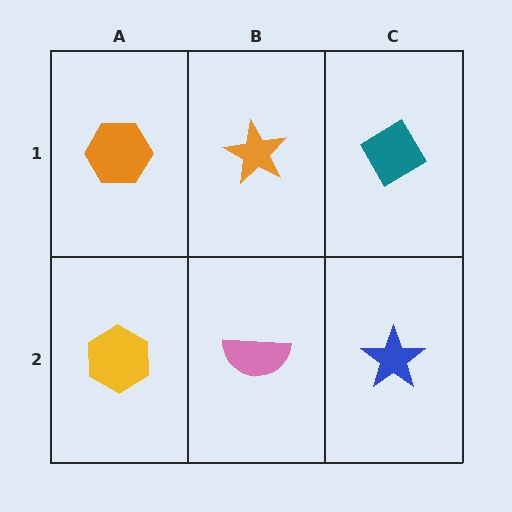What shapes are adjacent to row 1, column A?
A yellow hexagon (row 2, column A), an orange star (row 1, column B).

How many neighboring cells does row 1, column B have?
3.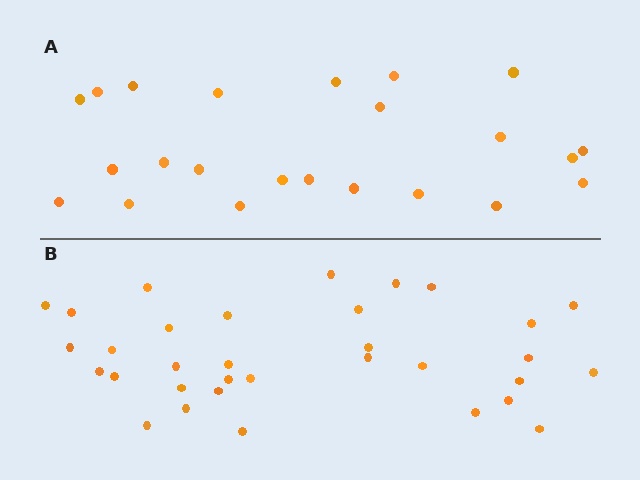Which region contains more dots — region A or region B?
Region B (the bottom region) has more dots.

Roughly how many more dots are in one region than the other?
Region B has roughly 10 or so more dots than region A.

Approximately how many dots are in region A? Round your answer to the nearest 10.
About 20 dots. (The exact count is 23, which rounds to 20.)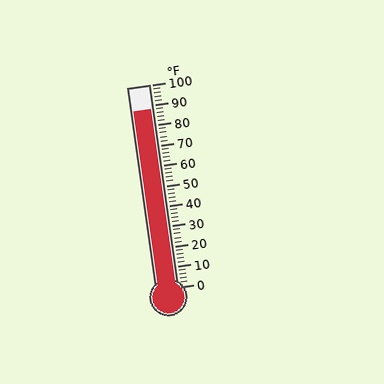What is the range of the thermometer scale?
The thermometer scale ranges from 0°F to 100°F.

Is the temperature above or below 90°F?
The temperature is below 90°F.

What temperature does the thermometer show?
The thermometer shows approximately 88°F.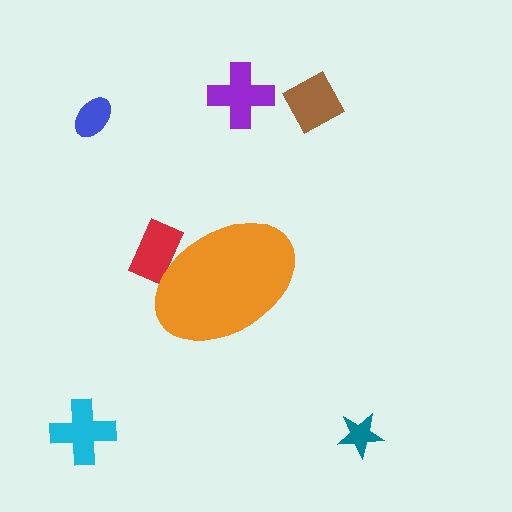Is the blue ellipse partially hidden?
No, the blue ellipse is fully visible.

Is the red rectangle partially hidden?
Yes, the red rectangle is partially hidden behind the orange ellipse.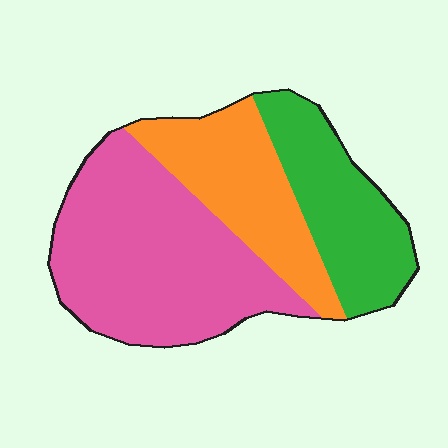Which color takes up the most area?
Pink, at roughly 50%.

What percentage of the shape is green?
Green covers 26% of the shape.